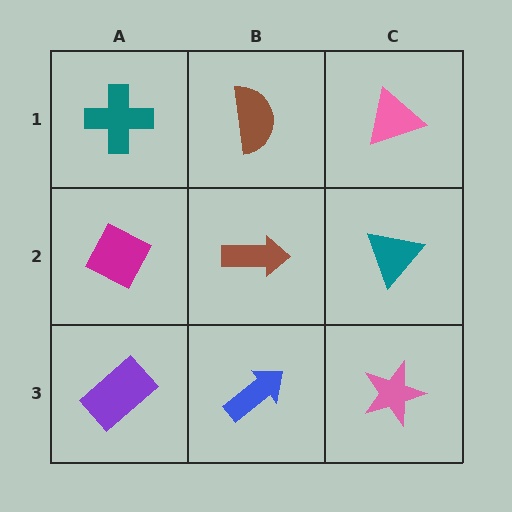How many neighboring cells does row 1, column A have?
2.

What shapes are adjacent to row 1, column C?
A teal triangle (row 2, column C), a brown semicircle (row 1, column B).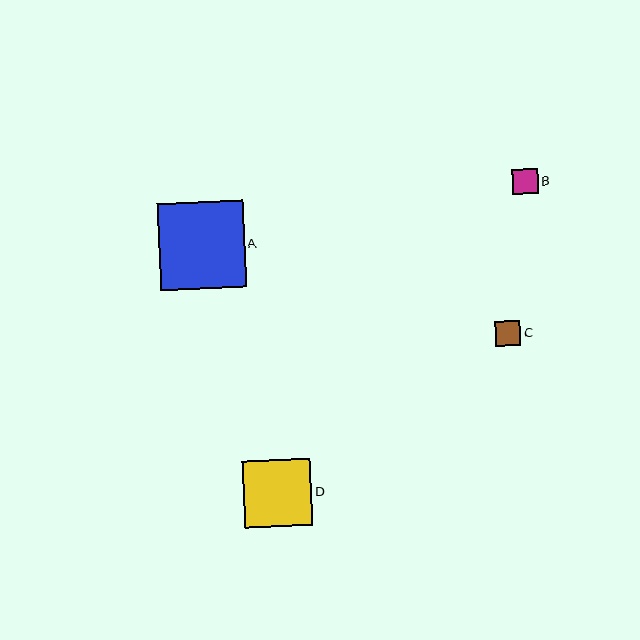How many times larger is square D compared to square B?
Square D is approximately 2.7 times the size of square B.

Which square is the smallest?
Square C is the smallest with a size of approximately 25 pixels.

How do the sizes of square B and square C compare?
Square B and square C are approximately the same size.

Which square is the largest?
Square A is the largest with a size of approximately 86 pixels.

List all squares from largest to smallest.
From largest to smallest: A, D, B, C.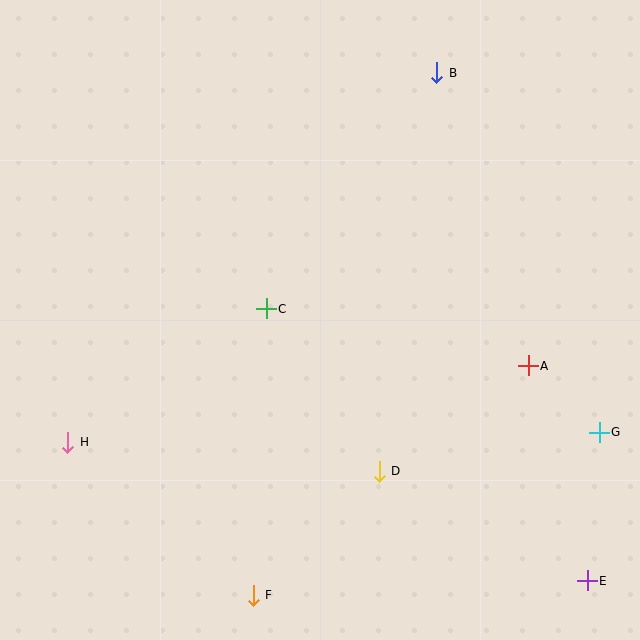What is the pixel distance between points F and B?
The distance between F and B is 554 pixels.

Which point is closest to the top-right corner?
Point B is closest to the top-right corner.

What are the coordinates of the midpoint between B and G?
The midpoint between B and G is at (518, 253).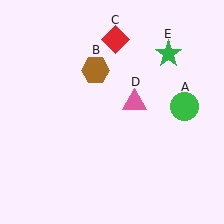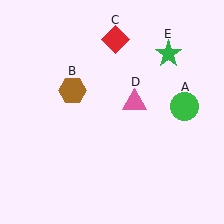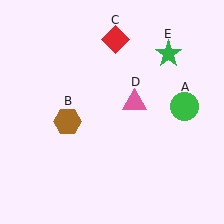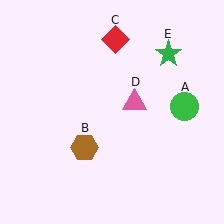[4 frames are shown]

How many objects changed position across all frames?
1 object changed position: brown hexagon (object B).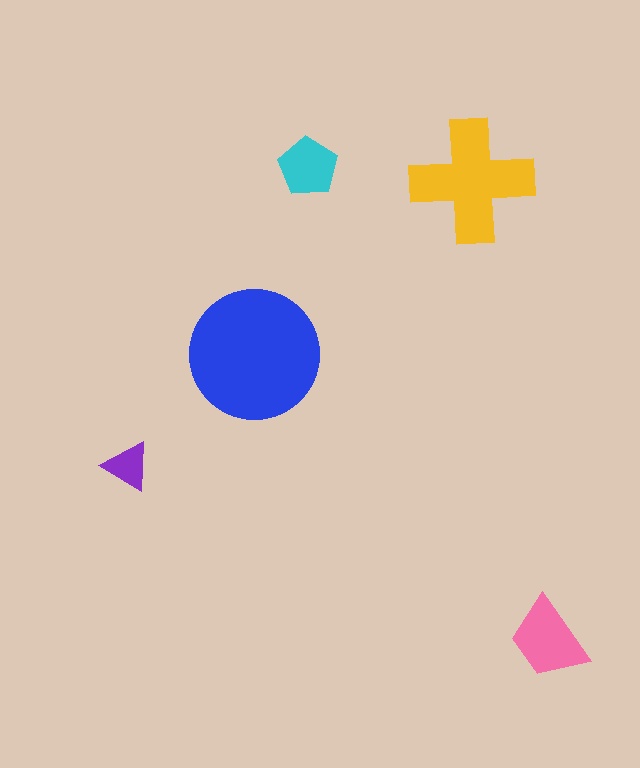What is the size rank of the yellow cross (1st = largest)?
2nd.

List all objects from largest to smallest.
The blue circle, the yellow cross, the pink trapezoid, the cyan pentagon, the purple triangle.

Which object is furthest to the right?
The pink trapezoid is rightmost.